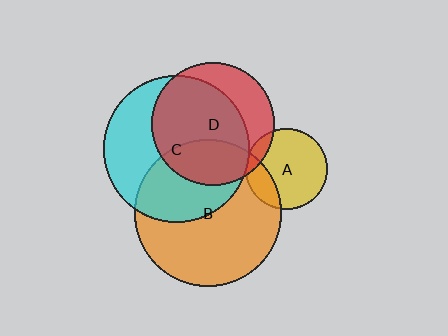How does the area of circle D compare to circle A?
Approximately 2.3 times.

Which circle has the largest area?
Circle B (orange).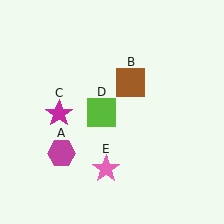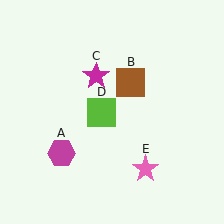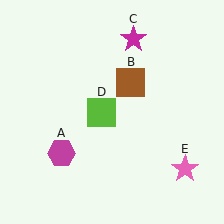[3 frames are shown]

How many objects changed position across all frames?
2 objects changed position: magenta star (object C), pink star (object E).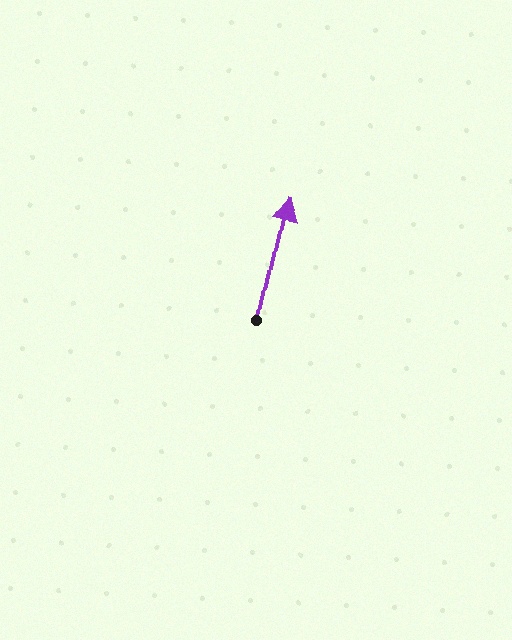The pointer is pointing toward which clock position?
Roughly 12 o'clock.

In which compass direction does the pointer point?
North.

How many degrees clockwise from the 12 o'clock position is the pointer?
Approximately 13 degrees.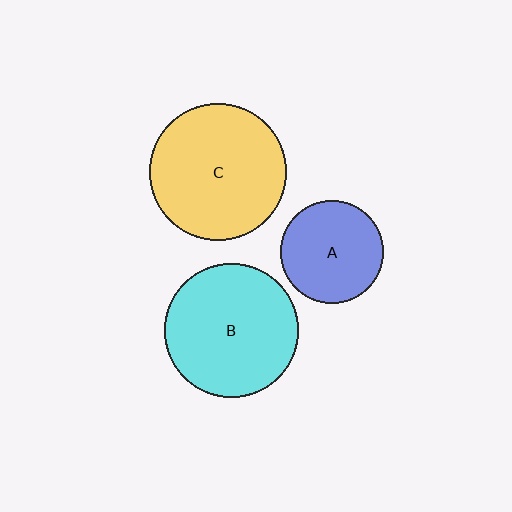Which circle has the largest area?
Circle C (yellow).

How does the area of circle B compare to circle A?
Approximately 1.7 times.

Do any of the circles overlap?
No, none of the circles overlap.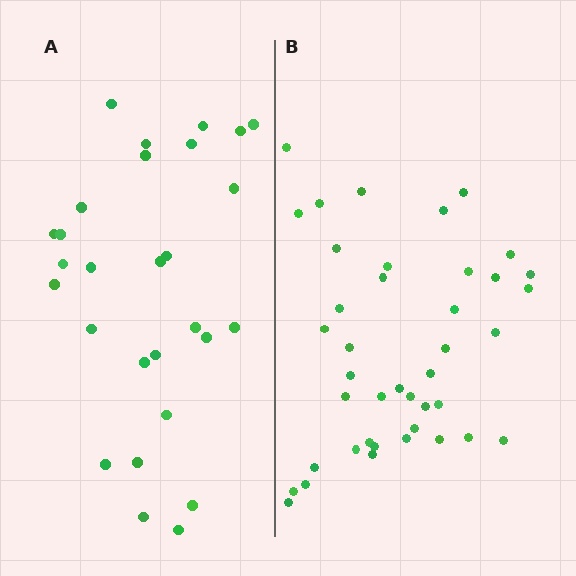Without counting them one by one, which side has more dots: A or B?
Region B (the right region) has more dots.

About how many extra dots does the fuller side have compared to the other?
Region B has approximately 15 more dots than region A.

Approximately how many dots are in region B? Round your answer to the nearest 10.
About 40 dots. (The exact count is 41, which rounds to 40.)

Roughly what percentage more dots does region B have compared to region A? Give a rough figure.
About 45% more.